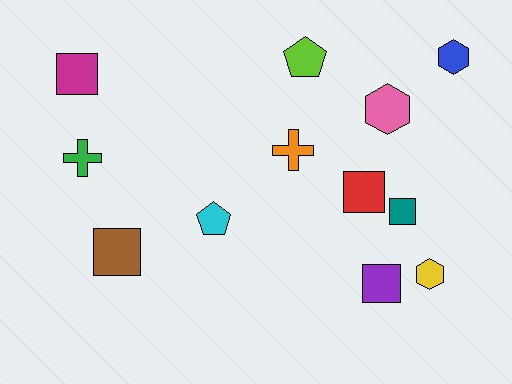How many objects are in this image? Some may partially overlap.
There are 12 objects.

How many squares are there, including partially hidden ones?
There are 5 squares.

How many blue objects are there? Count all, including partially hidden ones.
There is 1 blue object.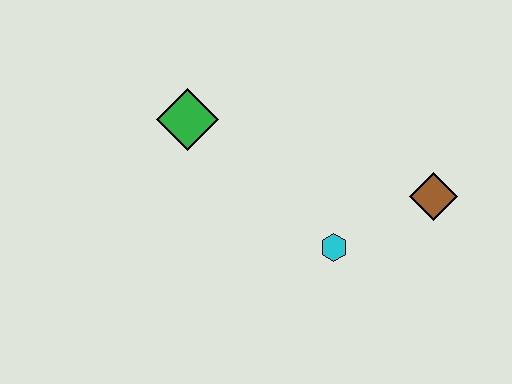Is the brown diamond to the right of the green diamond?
Yes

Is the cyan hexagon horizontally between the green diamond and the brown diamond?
Yes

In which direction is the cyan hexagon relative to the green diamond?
The cyan hexagon is to the right of the green diamond.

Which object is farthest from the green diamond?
The brown diamond is farthest from the green diamond.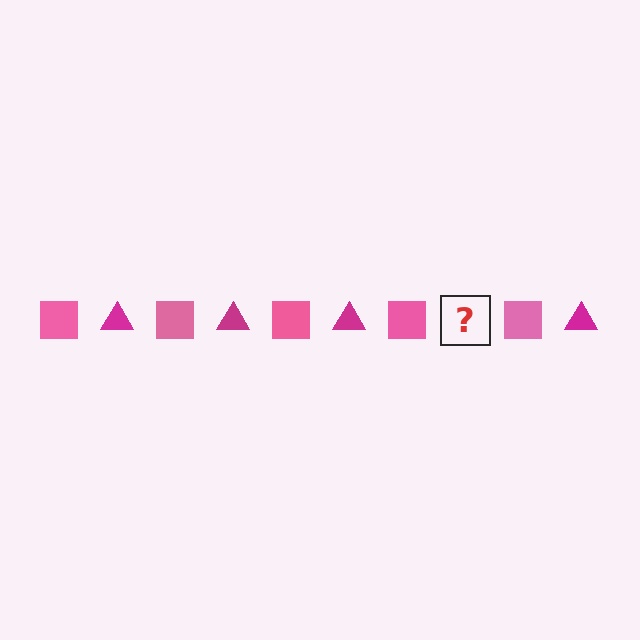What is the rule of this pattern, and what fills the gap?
The rule is that the pattern alternates between pink square and magenta triangle. The gap should be filled with a magenta triangle.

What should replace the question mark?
The question mark should be replaced with a magenta triangle.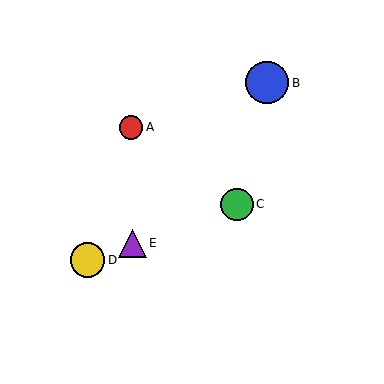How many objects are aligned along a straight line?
3 objects (C, D, E) are aligned along a straight line.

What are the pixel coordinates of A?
Object A is at (131, 127).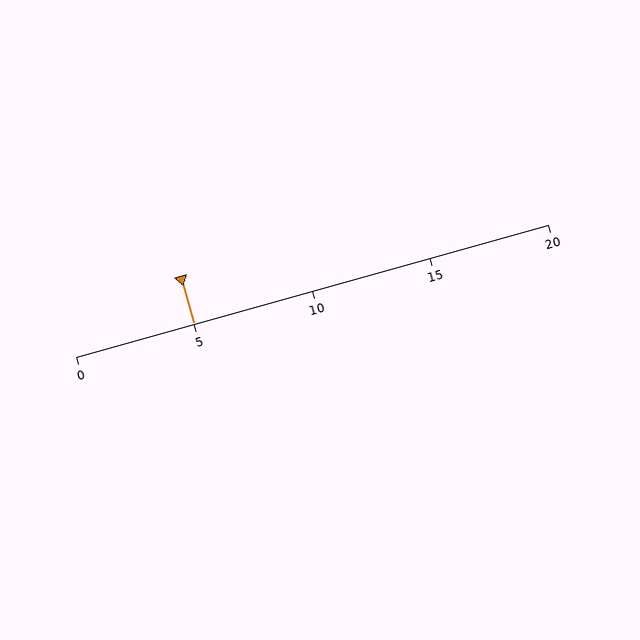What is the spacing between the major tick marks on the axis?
The major ticks are spaced 5 apart.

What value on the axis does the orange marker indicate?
The marker indicates approximately 5.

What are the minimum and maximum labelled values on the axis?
The axis runs from 0 to 20.